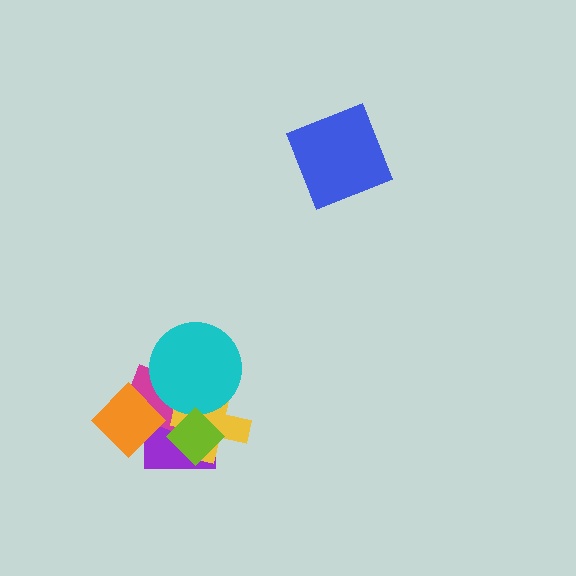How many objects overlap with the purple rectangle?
4 objects overlap with the purple rectangle.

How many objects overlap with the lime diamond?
3 objects overlap with the lime diamond.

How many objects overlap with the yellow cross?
4 objects overlap with the yellow cross.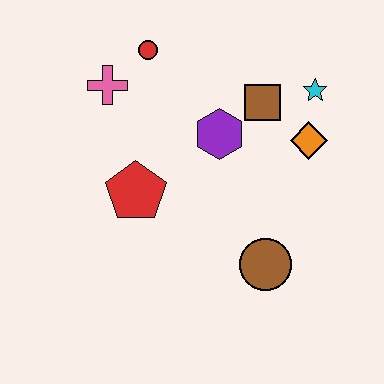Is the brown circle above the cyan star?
No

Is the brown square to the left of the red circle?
No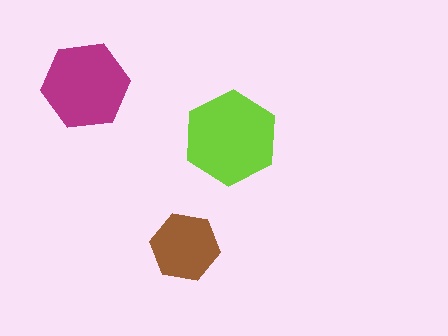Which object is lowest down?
The brown hexagon is bottommost.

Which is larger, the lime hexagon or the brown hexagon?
The lime one.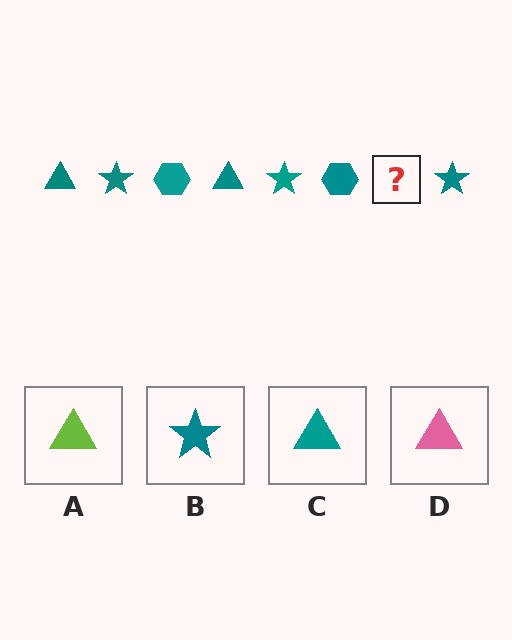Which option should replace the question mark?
Option C.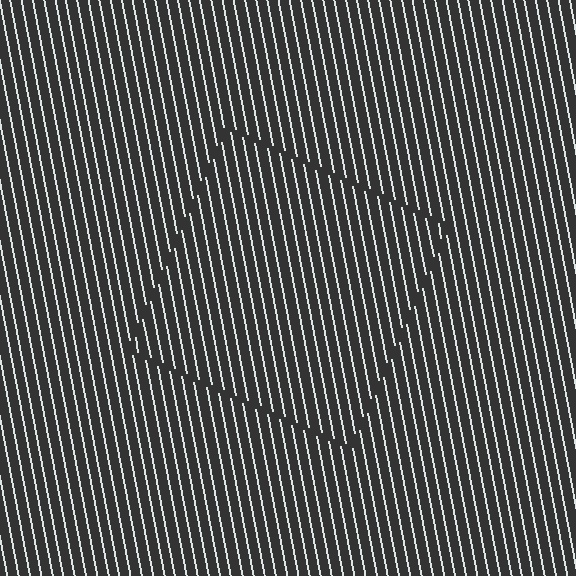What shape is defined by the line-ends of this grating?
An illusory square. The interior of the shape contains the same grating, shifted by half a period — the contour is defined by the phase discontinuity where line-ends from the inner and outer gratings abut.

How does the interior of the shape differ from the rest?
The interior of the shape contains the same grating, shifted by half a period — the contour is defined by the phase discontinuity where line-ends from the inner and outer gratings abut.